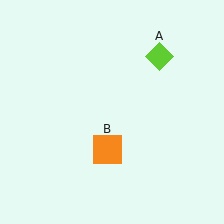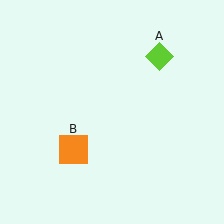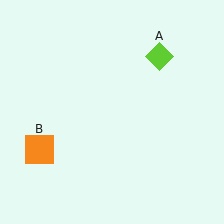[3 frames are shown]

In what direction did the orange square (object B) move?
The orange square (object B) moved left.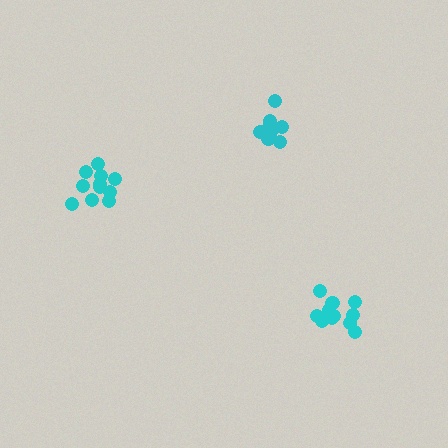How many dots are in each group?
Group 1: 8 dots, Group 2: 14 dots, Group 3: 11 dots (33 total).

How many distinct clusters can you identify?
There are 3 distinct clusters.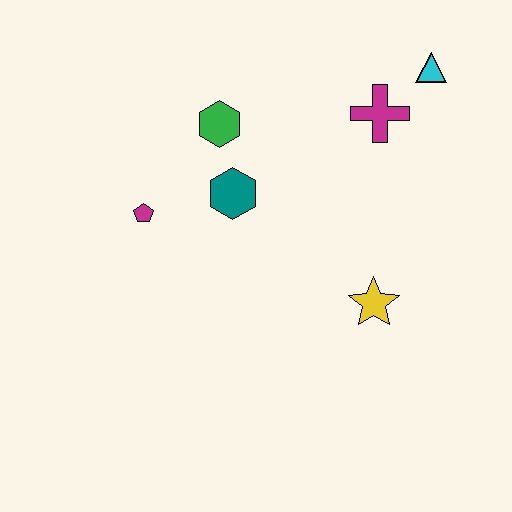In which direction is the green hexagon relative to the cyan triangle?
The green hexagon is to the left of the cyan triangle.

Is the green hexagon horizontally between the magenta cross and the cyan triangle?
No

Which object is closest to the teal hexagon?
The green hexagon is closest to the teal hexagon.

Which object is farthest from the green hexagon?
The yellow star is farthest from the green hexagon.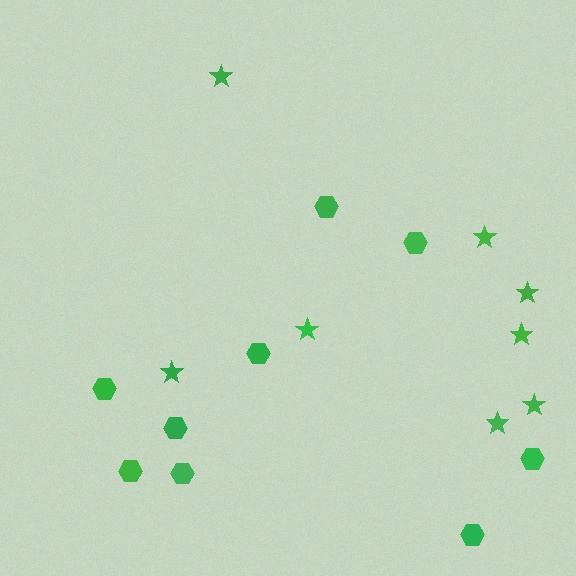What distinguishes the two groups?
There are 2 groups: one group of hexagons (9) and one group of stars (8).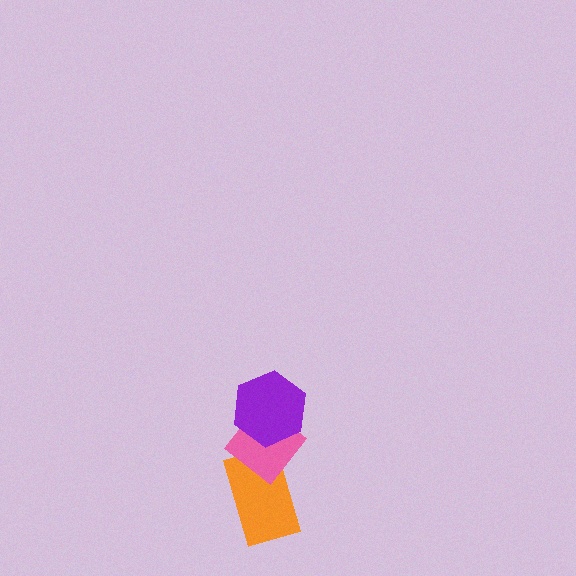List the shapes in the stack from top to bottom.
From top to bottom: the purple hexagon, the pink diamond, the orange rectangle.